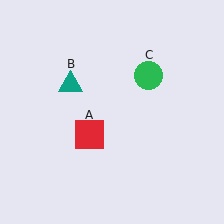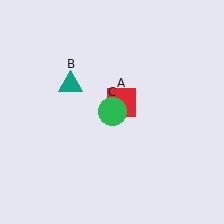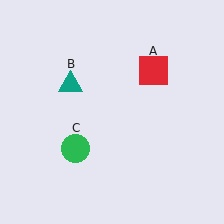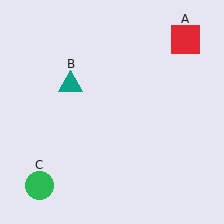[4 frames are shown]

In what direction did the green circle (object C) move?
The green circle (object C) moved down and to the left.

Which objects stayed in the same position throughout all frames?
Teal triangle (object B) remained stationary.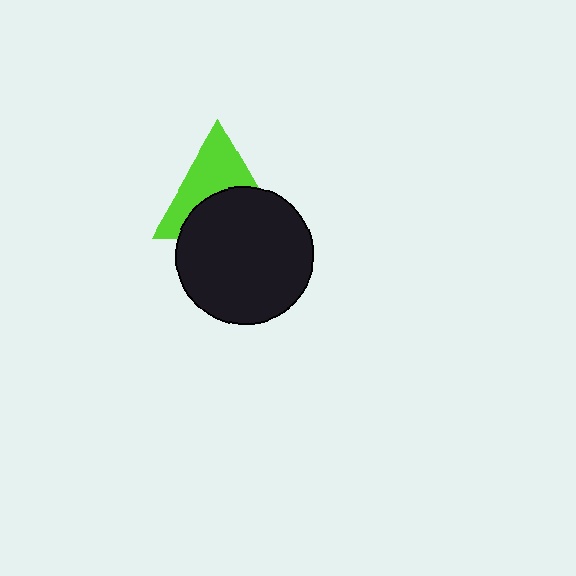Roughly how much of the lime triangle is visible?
About half of it is visible (roughly 51%).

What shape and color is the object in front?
The object in front is a black circle.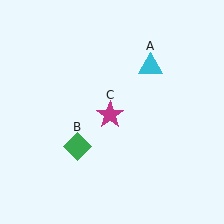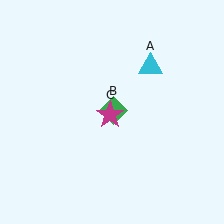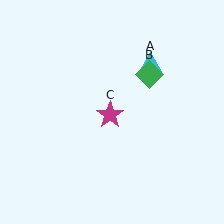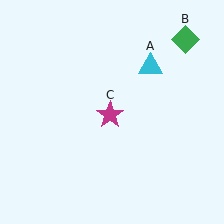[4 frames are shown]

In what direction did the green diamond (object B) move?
The green diamond (object B) moved up and to the right.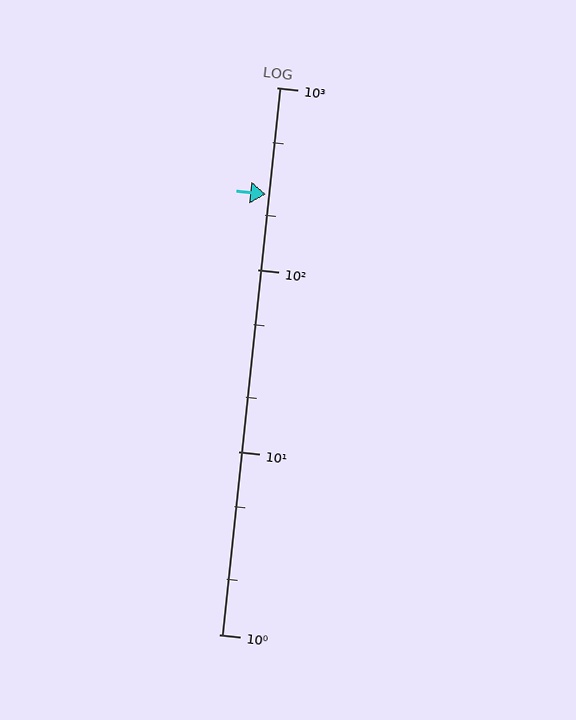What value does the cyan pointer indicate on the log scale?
The pointer indicates approximately 260.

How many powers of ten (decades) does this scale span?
The scale spans 3 decades, from 1 to 1000.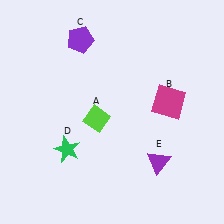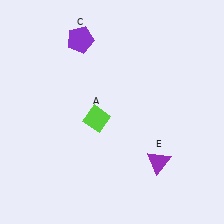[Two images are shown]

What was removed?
The green star (D), the magenta square (B) were removed in Image 2.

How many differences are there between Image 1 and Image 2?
There are 2 differences between the two images.